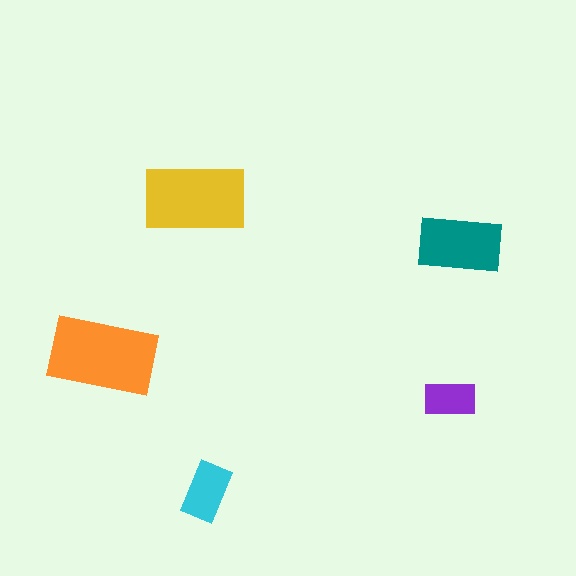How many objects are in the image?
There are 5 objects in the image.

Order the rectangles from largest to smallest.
the orange one, the yellow one, the teal one, the cyan one, the purple one.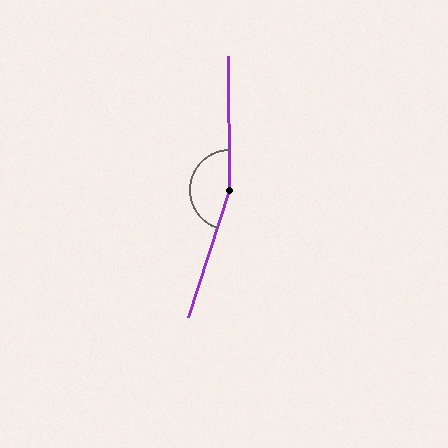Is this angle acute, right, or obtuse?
It is obtuse.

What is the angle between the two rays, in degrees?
Approximately 162 degrees.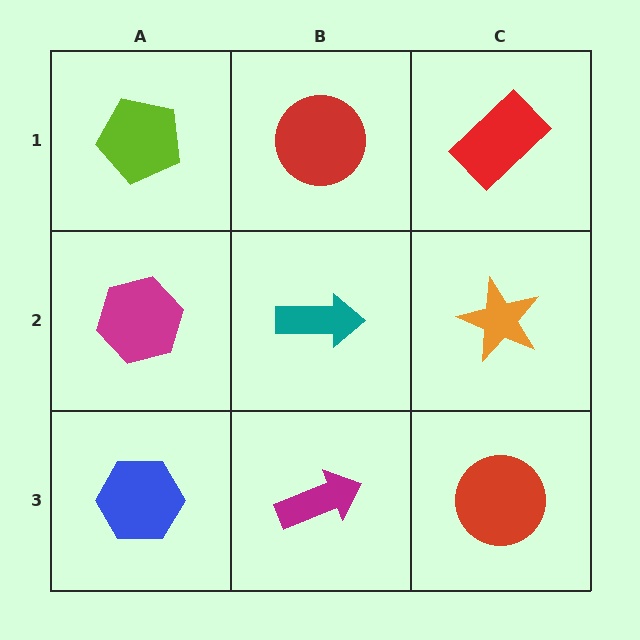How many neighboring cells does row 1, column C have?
2.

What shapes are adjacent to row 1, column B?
A teal arrow (row 2, column B), a lime pentagon (row 1, column A), a red rectangle (row 1, column C).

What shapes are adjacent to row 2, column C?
A red rectangle (row 1, column C), a red circle (row 3, column C), a teal arrow (row 2, column B).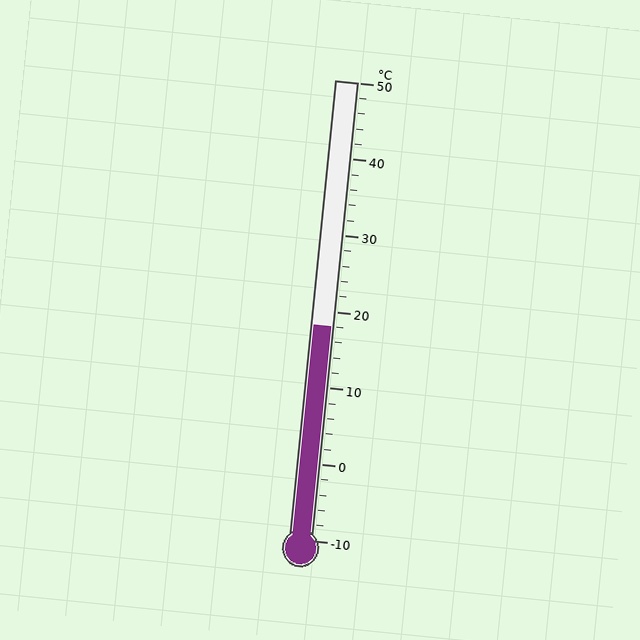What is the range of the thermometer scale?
The thermometer scale ranges from -10°C to 50°C.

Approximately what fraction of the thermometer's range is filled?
The thermometer is filled to approximately 45% of its range.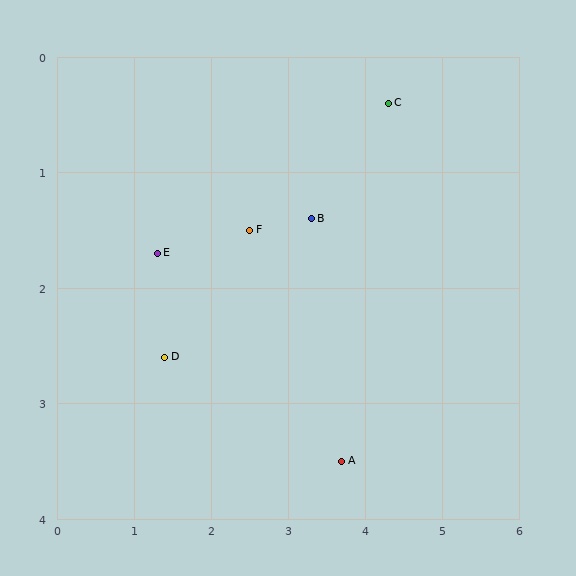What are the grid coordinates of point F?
Point F is at approximately (2.5, 1.5).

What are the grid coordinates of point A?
Point A is at approximately (3.7, 3.5).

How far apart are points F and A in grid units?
Points F and A are about 2.3 grid units apart.